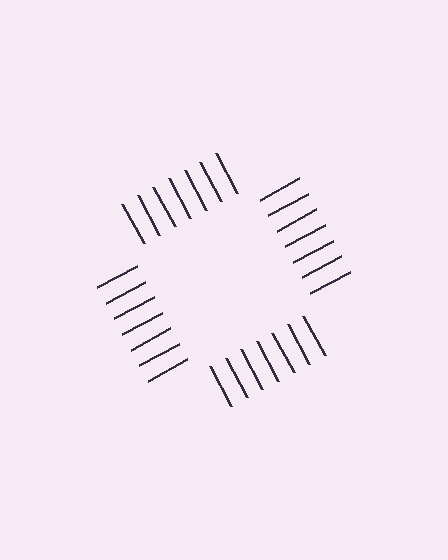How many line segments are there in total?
28 — 7 along each of the 4 edges.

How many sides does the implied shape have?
4 sides — the line-ends trace a square.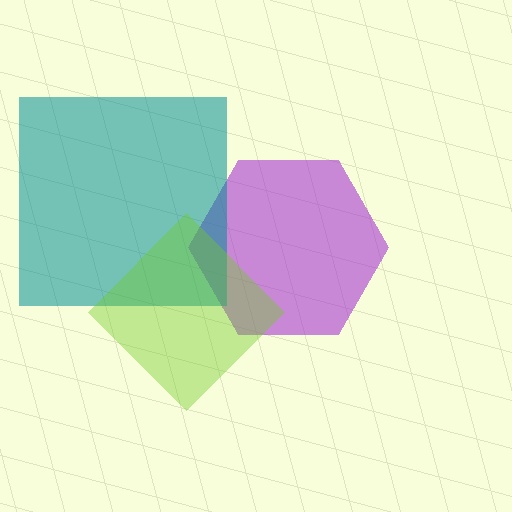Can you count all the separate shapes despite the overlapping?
Yes, there are 3 separate shapes.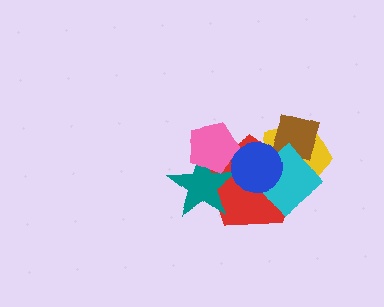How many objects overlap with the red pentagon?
6 objects overlap with the red pentagon.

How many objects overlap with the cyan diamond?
4 objects overlap with the cyan diamond.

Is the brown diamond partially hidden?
Yes, it is partially covered by another shape.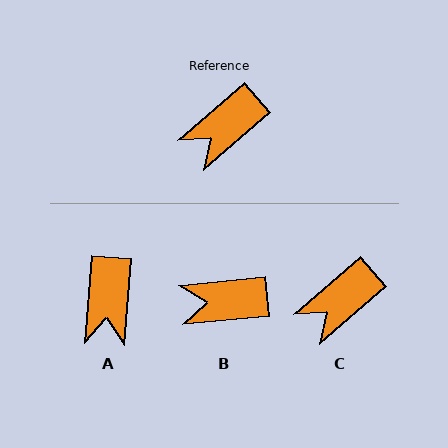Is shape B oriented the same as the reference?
No, it is off by about 36 degrees.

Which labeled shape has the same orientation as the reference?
C.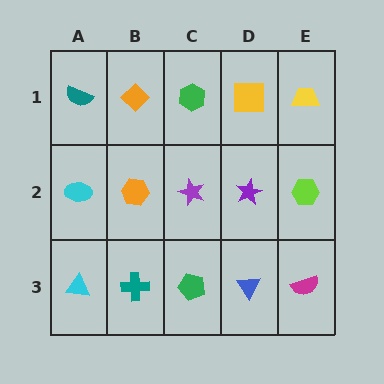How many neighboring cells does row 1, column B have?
3.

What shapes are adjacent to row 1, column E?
A lime hexagon (row 2, column E), a yellow square (row 1, column D).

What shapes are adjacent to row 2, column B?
An orange diamond (row 1, column B), a teal cross (row 3, column B), a cyan ellipse (row 2, column A), a purple star (row 2, column C).